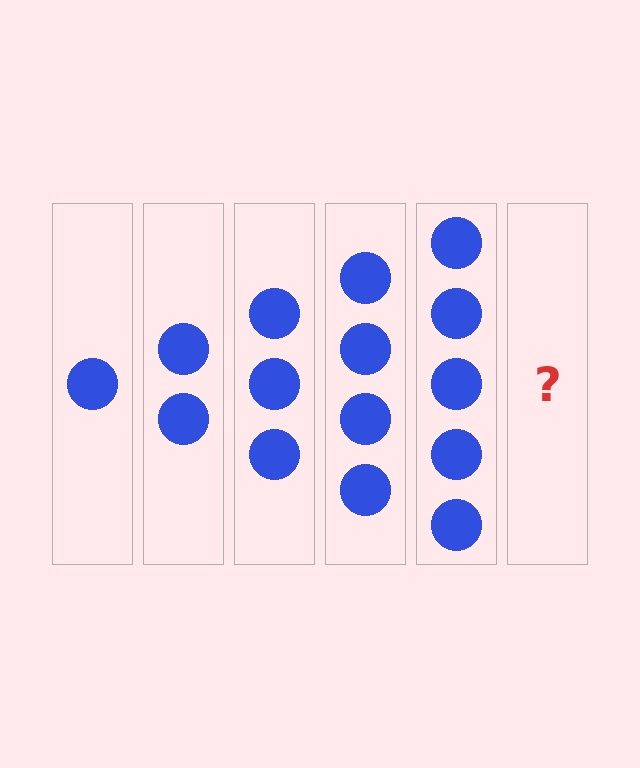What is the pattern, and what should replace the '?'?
The pattern is that each step adds one more circle. The '?' should be 6 circles.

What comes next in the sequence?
The next element should be 6 circles.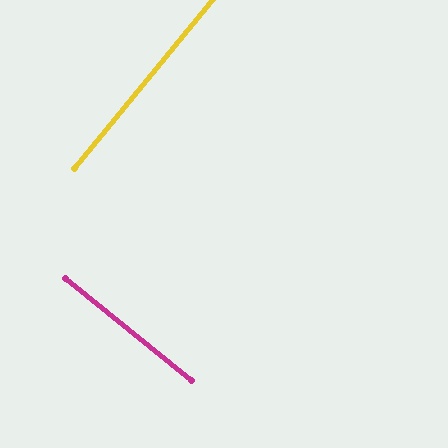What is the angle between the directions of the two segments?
Approximately 90 degrees.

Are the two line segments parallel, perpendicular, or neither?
Perpendicular — they meet at approximately 90°.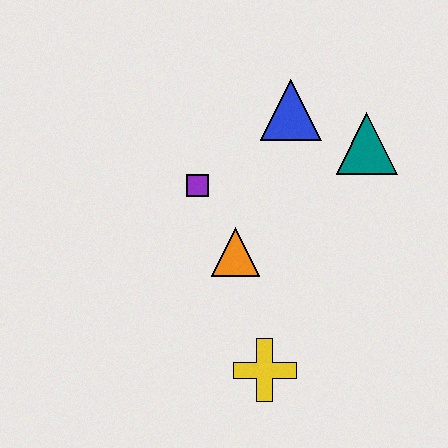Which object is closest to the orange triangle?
The purple square is closest to the orange triangle.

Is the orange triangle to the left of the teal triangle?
Yes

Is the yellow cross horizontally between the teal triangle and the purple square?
Yes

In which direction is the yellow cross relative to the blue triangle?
The yellow cross is below the blue triangle.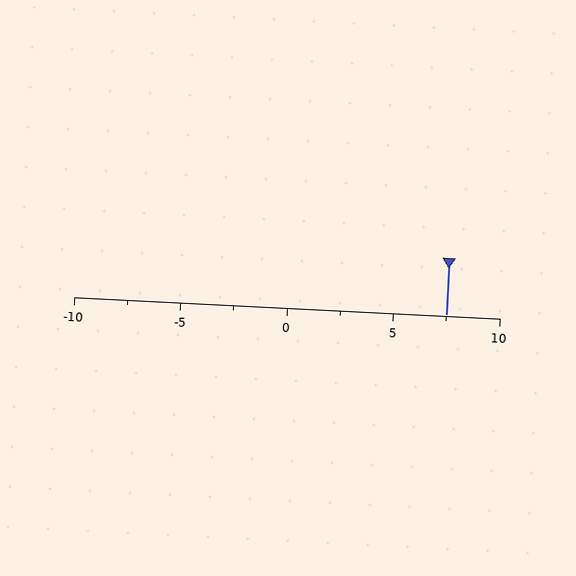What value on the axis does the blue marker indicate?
The marker indicates approximately 7.5.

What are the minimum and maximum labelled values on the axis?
The axis runs from -10 to 10.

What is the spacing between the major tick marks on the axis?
The major ticks are spaced 5 apart.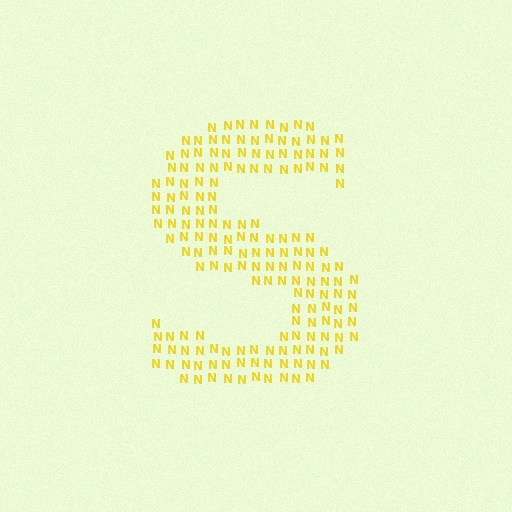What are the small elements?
The small elements are letter N's.